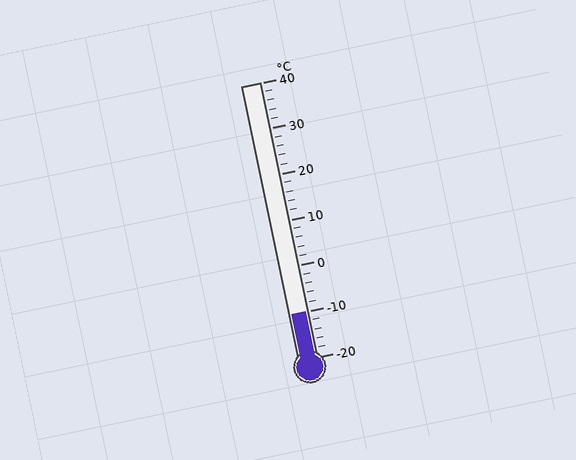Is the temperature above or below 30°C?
The temperature is below 30°C.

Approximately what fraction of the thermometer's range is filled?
The thermometer is filled to approximately 15% of its range.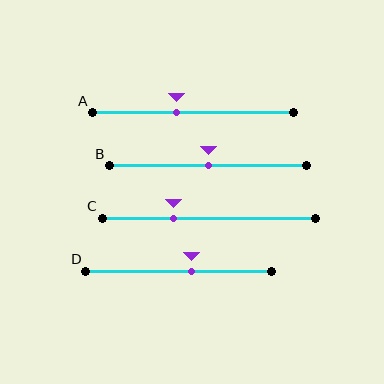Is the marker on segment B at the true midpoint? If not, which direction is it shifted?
Yes, the marker on segment B is at the true midpoint.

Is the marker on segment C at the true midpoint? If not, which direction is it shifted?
No, the marker on segment C is shifted to the left by about 17% of the segment length.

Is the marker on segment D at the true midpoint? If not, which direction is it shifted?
No, the marker on segment D is shifted to the right by about 7% of the segment length.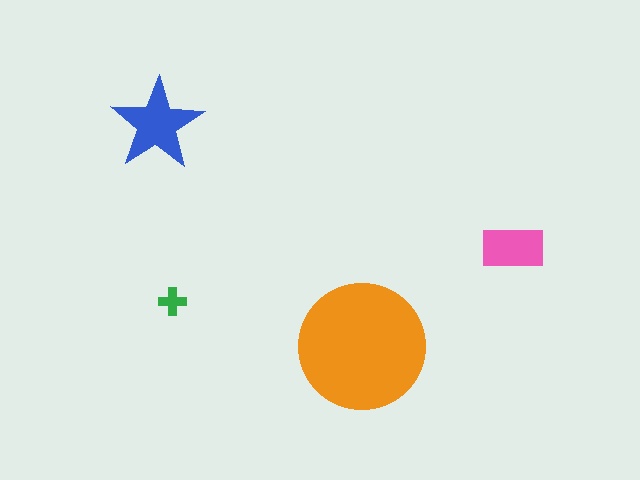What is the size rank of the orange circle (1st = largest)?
1st.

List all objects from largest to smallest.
The orange circle, the blue star, the pink rectangle, the green cross.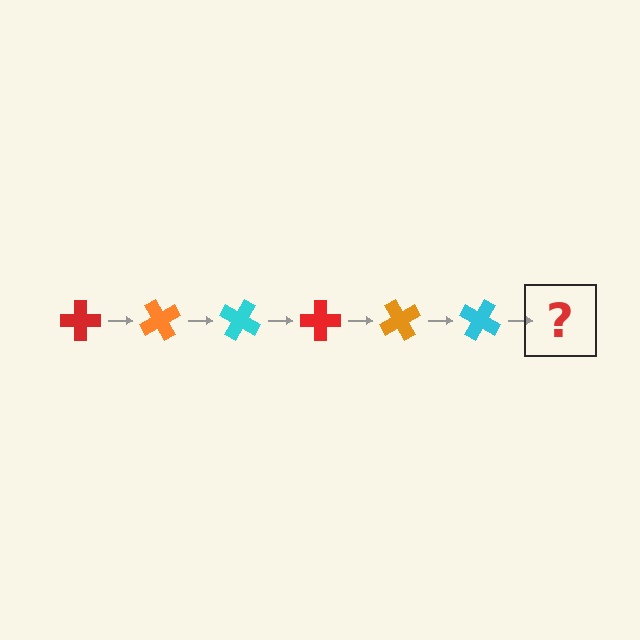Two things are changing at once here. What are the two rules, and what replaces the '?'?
The two rules are that it rotates 60 degrees each step and the color cycles through red, orange, and cyan. The '?' should be a red cross, rotated 360 degrees from the start.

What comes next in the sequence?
The next element should be a red cross, rotated 360 degrees from the start.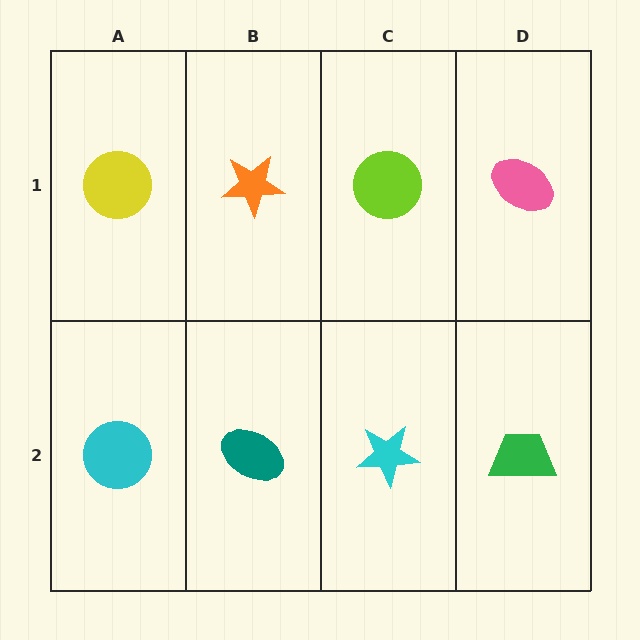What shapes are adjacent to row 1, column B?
A teal ellipse (row 2, column B), a yellow circle (row 1, column A), a lime circle (row 1, column C).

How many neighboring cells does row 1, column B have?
3.